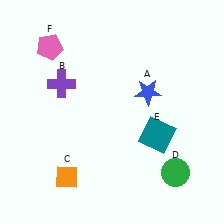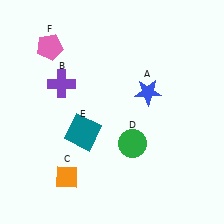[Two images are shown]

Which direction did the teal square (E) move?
The teal square (E) moved left.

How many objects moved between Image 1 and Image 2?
2 objects moved between the two images.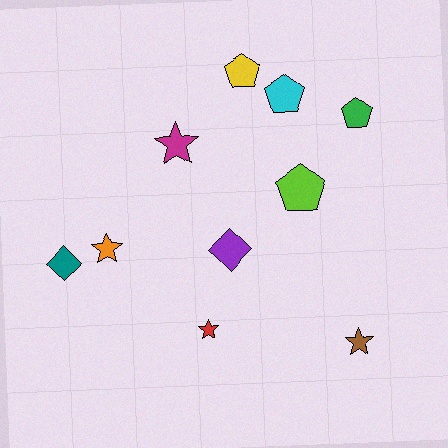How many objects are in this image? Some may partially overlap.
There are 10 objects.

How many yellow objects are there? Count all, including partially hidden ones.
There is 1 yellow object.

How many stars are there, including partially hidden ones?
There are 4 stars.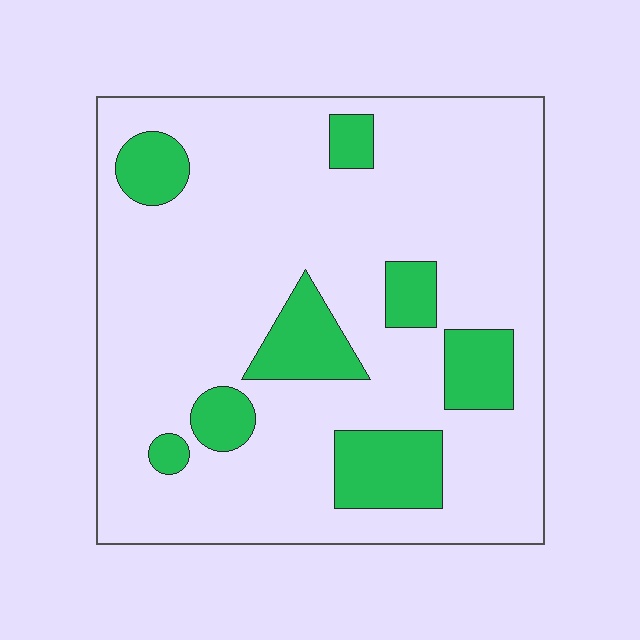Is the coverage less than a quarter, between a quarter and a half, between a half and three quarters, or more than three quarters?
Less than a quarter.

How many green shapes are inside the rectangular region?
8.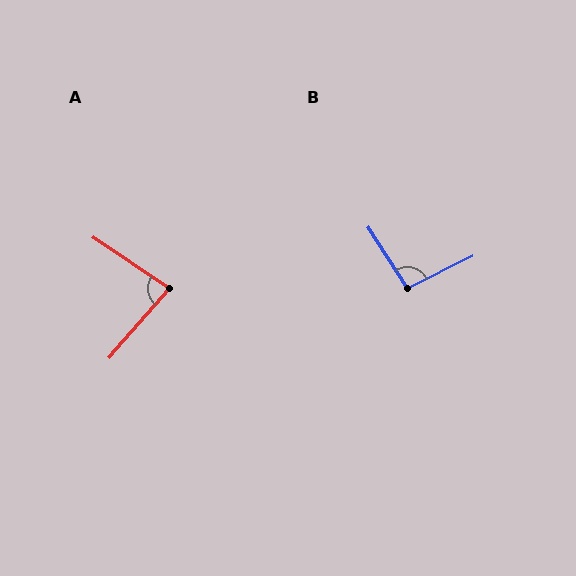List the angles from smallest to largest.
A (83°), B (96°).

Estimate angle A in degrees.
Approximately 83 degrees.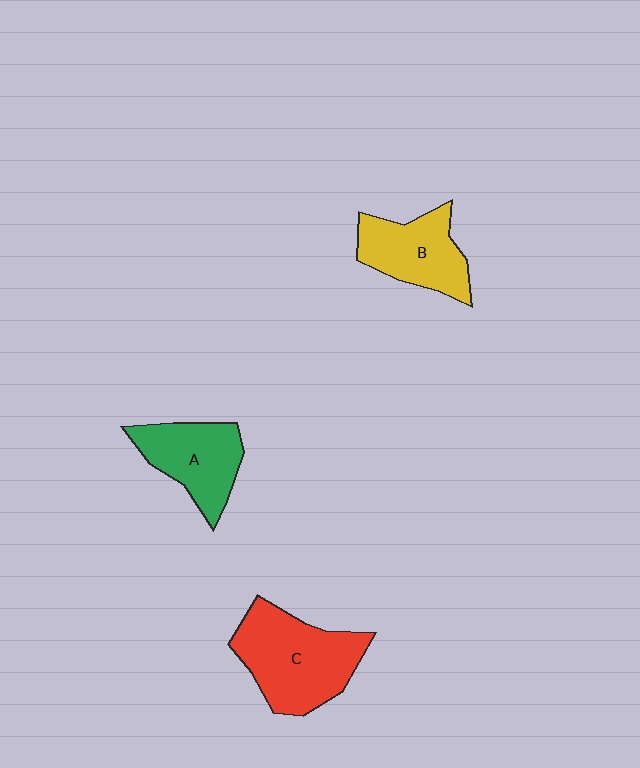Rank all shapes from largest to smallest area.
From largest to smallest: C (red), B (yellow), A (green).